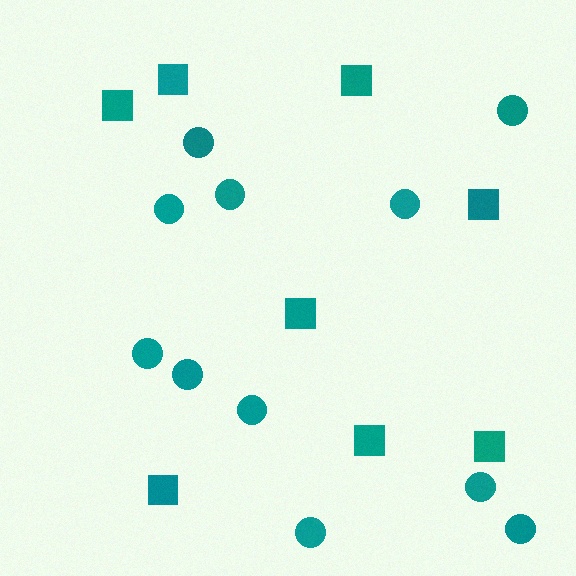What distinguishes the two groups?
There are 2 groups: one group of squares (8) and one group of circles (11).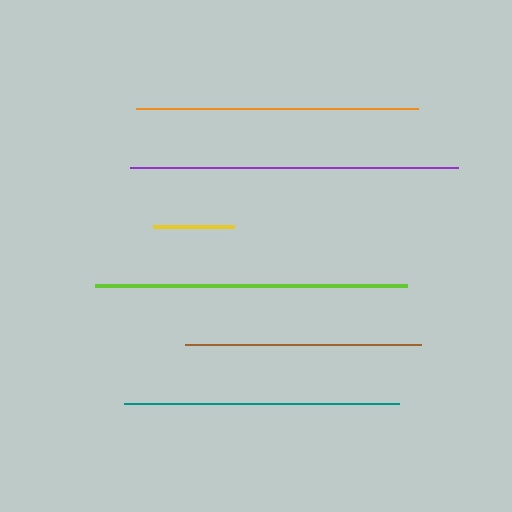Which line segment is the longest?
The purple line is the longest at approximately 328 pixels.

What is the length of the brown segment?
The brown segment is approximately 237 pixels long.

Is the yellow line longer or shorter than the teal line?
The teal line is longer than the yellow line.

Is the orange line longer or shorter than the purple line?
The purple line is longer than the orange line.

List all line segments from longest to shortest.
From longest to shortest: purple, lime, orange, teal, brown, yellow.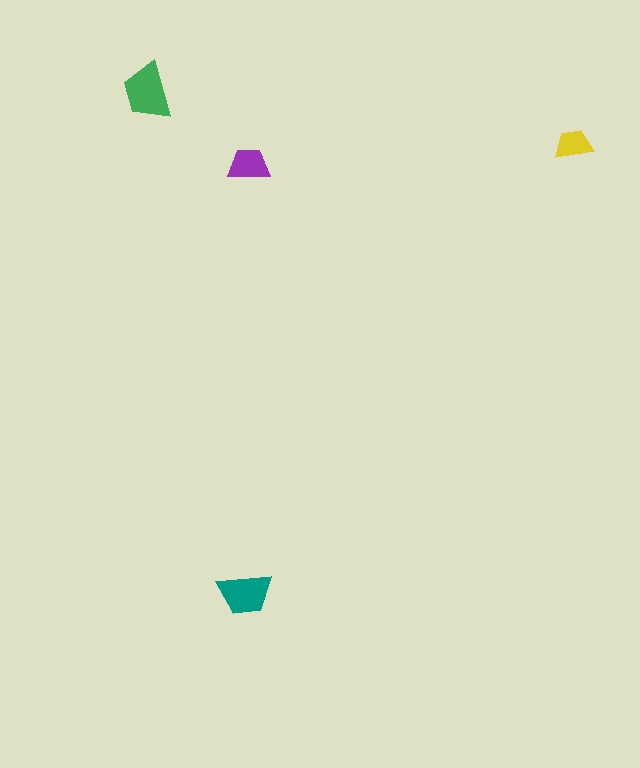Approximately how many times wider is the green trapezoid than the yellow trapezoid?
About 1.5 times wider.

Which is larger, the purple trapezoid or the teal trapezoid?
The teal one.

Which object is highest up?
The green trapezoid is topmost.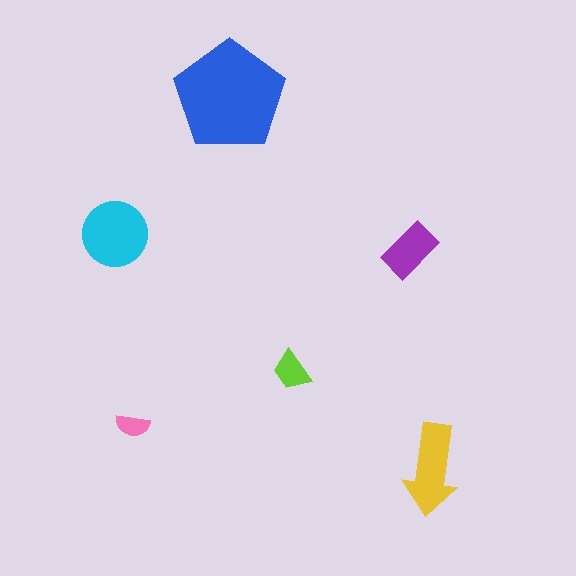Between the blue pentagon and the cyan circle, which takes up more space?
The blue pentagon.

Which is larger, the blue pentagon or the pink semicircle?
The blue pentagon.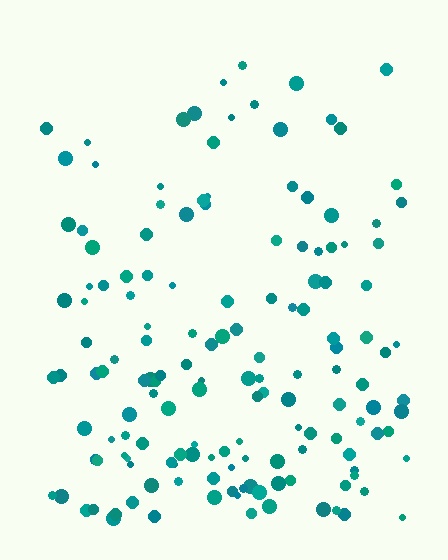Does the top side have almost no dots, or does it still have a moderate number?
Still a moderate number, just noticeably fewer than the bottom.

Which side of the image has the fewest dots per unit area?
The top.